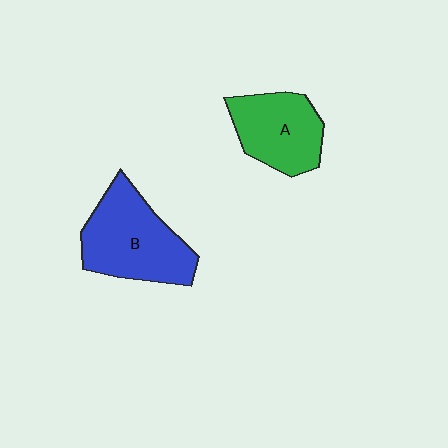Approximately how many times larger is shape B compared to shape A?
Approximately 1.3 times.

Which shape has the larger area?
Shape B (blue).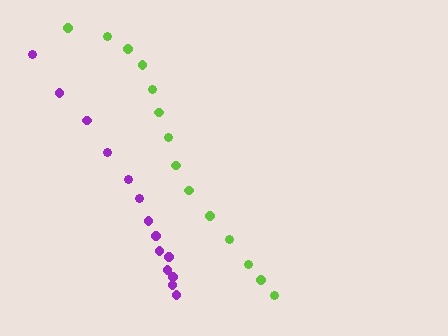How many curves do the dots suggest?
There are 2 distinct paths.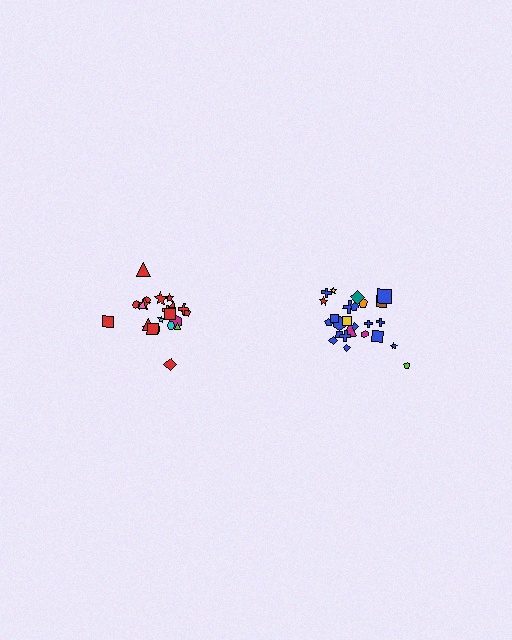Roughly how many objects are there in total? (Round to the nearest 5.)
Roughly 45 objects in total.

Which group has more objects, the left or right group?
The right group.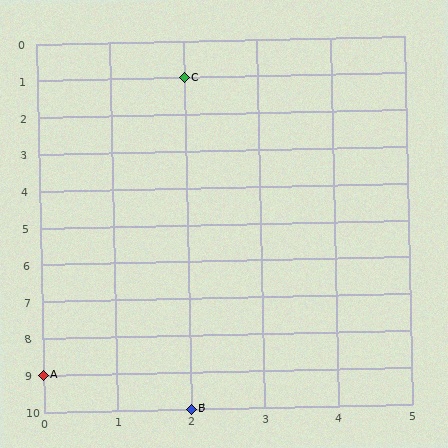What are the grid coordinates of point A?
Point A is at grid coordinates (0, 9).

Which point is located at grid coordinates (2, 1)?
Point C is at (2, 1).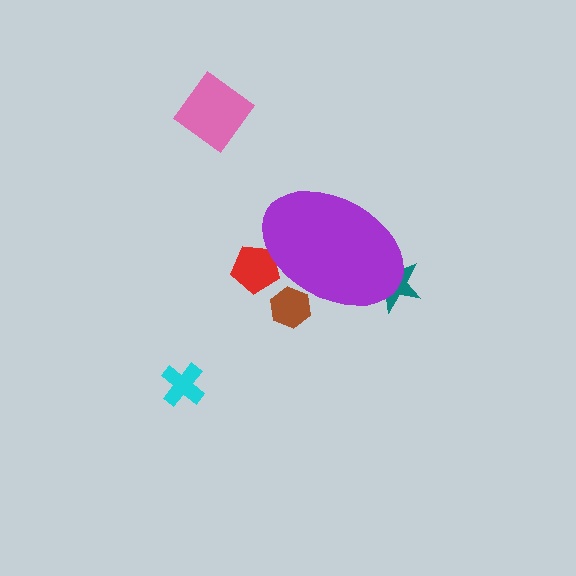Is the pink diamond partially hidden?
No, the pink diamond is fully visible.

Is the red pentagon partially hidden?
Yes, the red pentagon is partially hidden behind the purple ellipse.